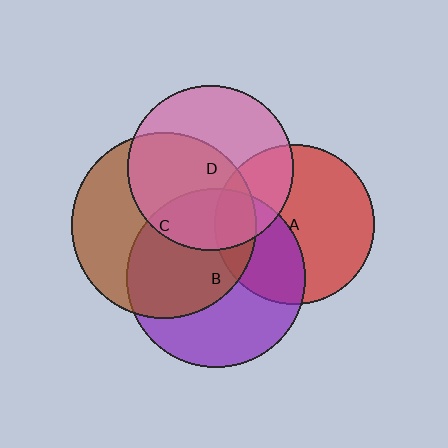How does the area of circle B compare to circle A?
Approximately 1.3 times.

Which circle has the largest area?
Circle C (brown).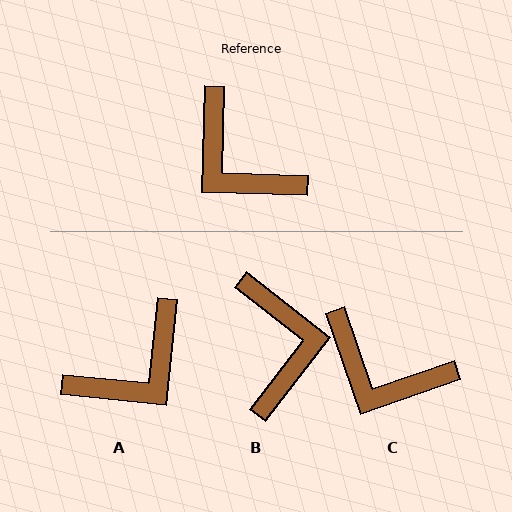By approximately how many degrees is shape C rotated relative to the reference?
Approximately 20 degrees counter-clockwise.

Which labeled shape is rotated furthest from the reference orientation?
B, about 144 degrees away.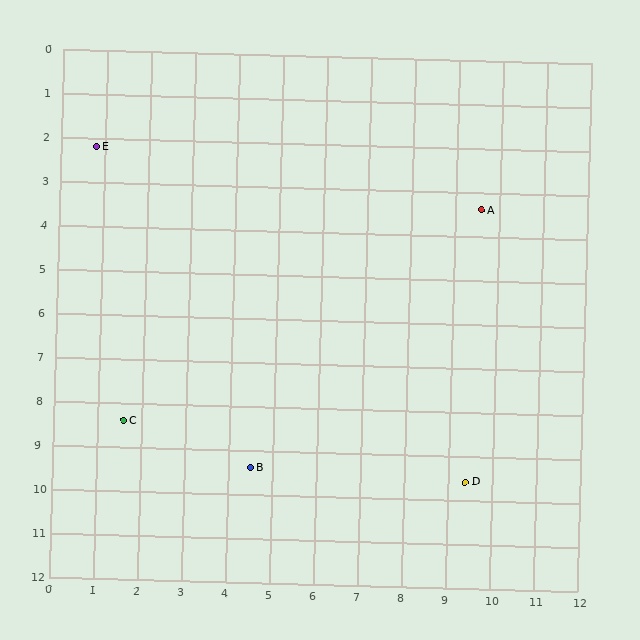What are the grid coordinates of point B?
Point B is at approximately (4.5, 9.4).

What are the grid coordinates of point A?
Point A is at approximately (9.6, 3.4).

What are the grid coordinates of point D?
Point D is at approximately (9.4, 9.6).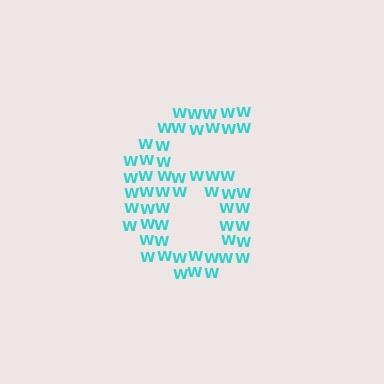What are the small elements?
The small elements are letter W's.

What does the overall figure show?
The overall figure shows the digit 6.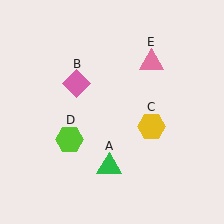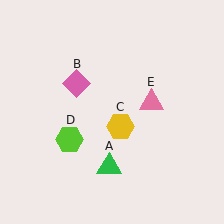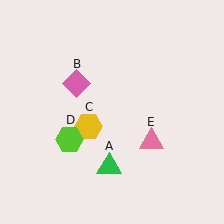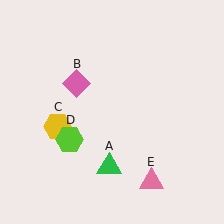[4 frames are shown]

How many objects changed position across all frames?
2 objects changed position: yellow hexagon (object C), pink triangle (object E).